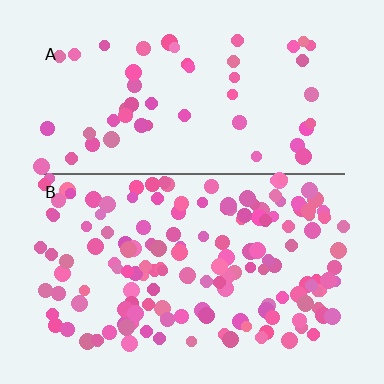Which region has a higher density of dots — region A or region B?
B (the bottom).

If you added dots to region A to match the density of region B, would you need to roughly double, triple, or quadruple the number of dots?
Approximately triple.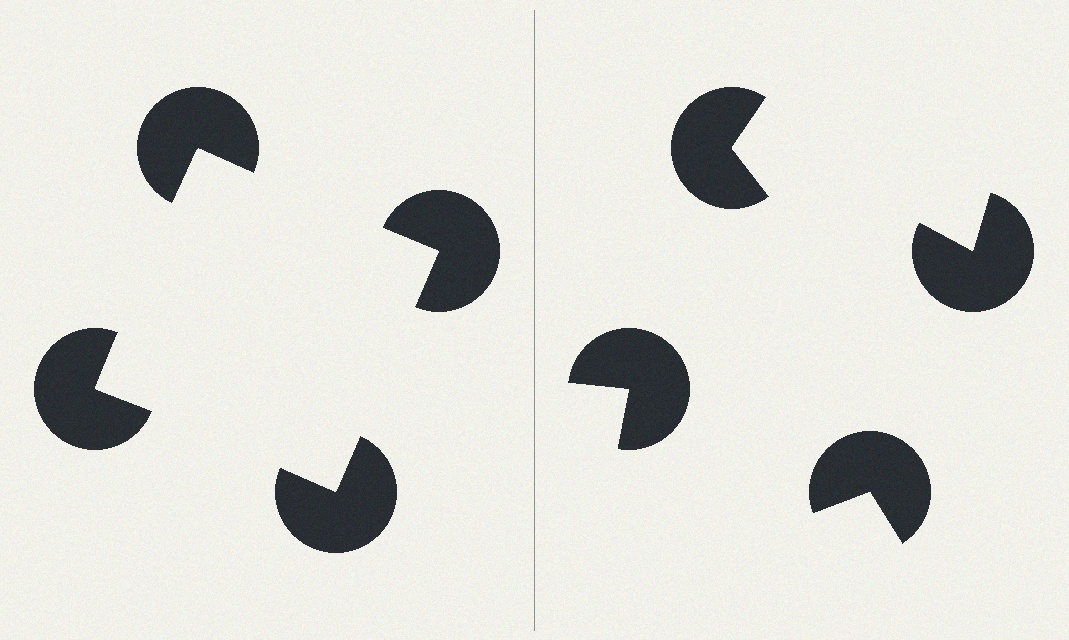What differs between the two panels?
The pac-man discs are positioned identically on both sides; only the wedge orientations differ. On the left they align to a square; on the right they are misaligned.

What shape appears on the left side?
An illusory square.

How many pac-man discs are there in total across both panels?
8 — 4 on each side.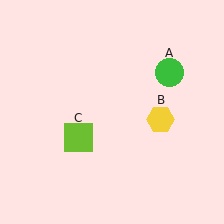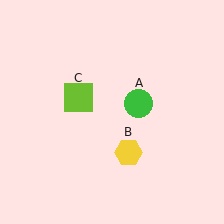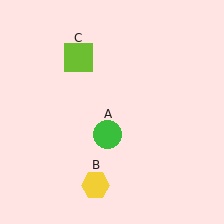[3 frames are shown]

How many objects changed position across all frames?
3 objects changed position: green circle (object A), yellow hexagon (object B), lime square (object C).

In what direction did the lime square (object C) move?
The lime square (object C) moved up.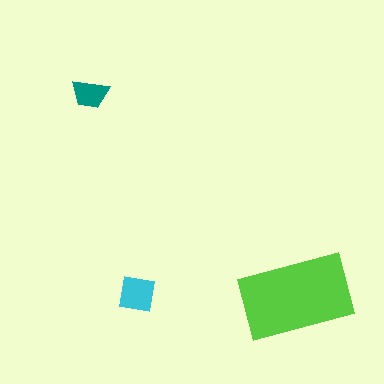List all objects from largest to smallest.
The lime rectangle, the cyan square, the teal trapezoid.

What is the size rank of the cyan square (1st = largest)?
2nd.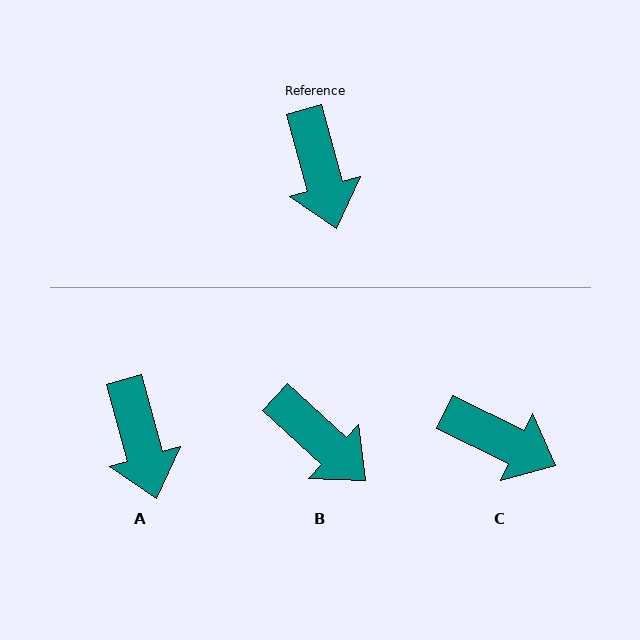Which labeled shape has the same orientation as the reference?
A.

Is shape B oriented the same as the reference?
No, it is off by about 32 degrees.